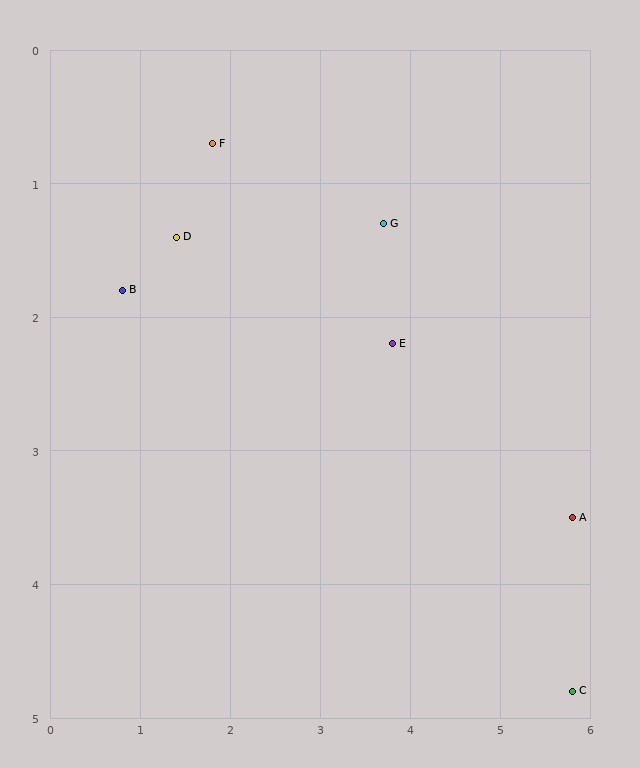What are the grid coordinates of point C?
Point C is at approximately (5.8, 4.8).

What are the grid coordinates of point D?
Point D is at approximately (1.4, 1.4).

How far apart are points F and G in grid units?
Points F and G are about 2.0 grid units apart.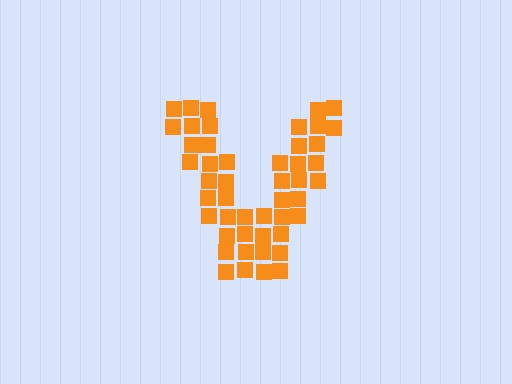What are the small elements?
The small elements are squares.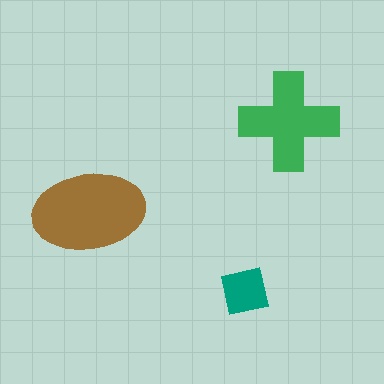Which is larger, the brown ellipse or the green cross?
The brown ellipse.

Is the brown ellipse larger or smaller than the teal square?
Larger.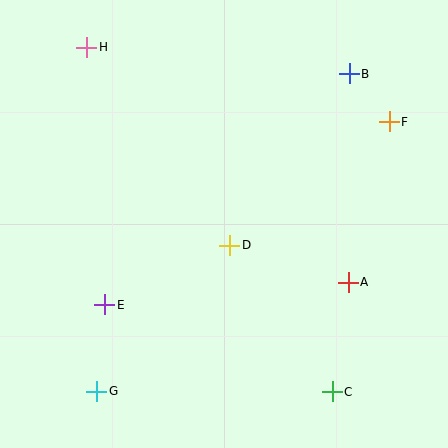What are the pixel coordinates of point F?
Point F is at (389, 122).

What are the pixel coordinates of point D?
Point D is at (230, 245).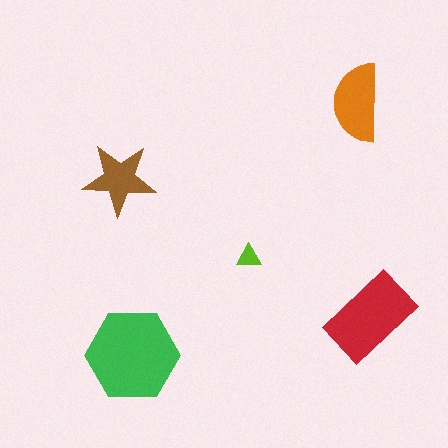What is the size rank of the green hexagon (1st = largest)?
1st.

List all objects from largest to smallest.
The green hexagon, the red rectangle, the orange semicircle, the brown star, the lime triangle.